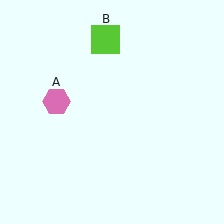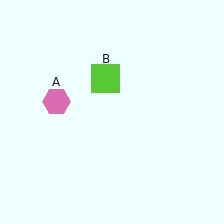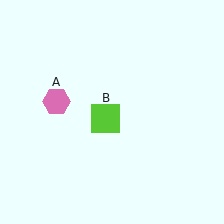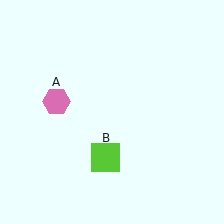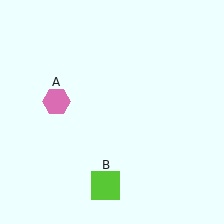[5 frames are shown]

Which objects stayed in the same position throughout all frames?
Pink hexagon (object A) remained stationary.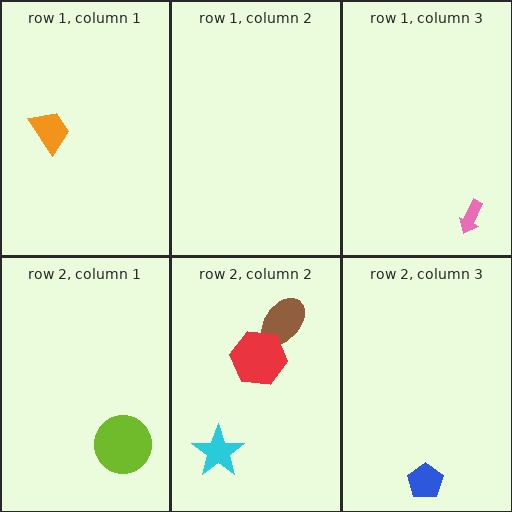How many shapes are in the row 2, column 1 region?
1.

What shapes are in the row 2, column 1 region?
The lime circle.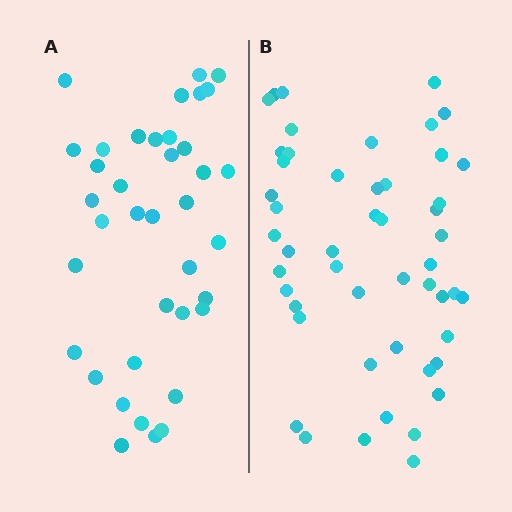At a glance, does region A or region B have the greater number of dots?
Region B (the right region) has more dots.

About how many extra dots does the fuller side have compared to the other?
Region B has roughly 12 or so more dots than region A.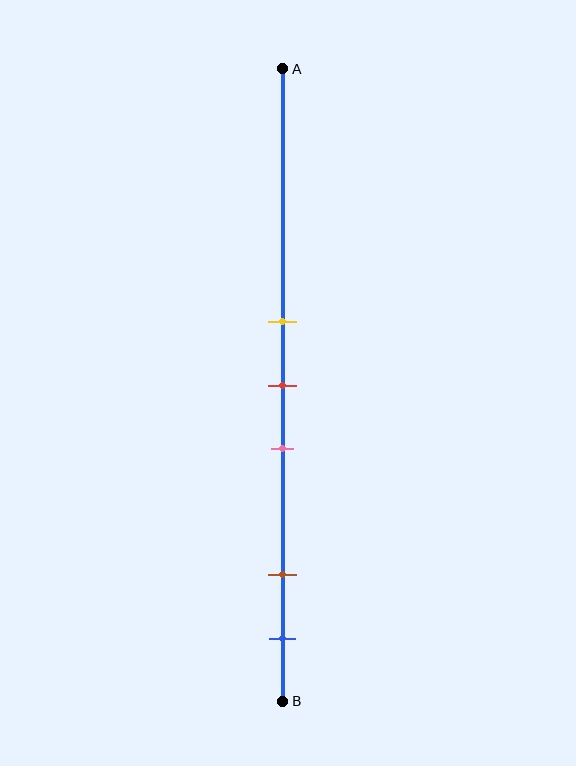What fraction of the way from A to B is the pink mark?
The pink mark is approximately 60% (0.6) of the way from A to B.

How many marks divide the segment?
There are 5 marks dividing the segment.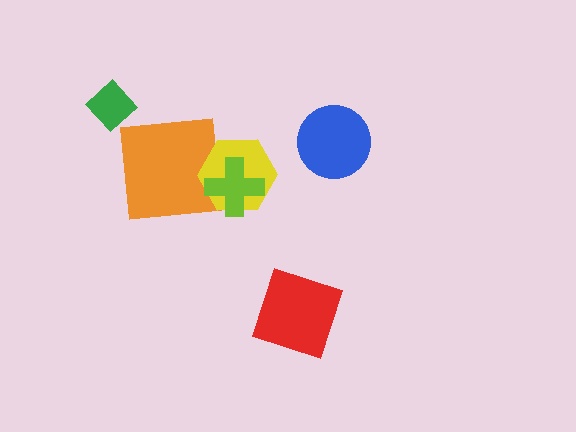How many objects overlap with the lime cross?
2 objects overlap with the lime cross.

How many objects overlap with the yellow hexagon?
2 objects overlap with the yellow hexagon.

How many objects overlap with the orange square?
2 objects overlap with the orange square.